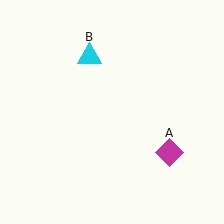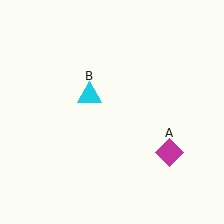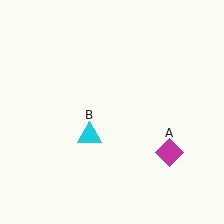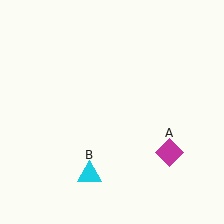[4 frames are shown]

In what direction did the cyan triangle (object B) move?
The cyan triangle (object B) moved down.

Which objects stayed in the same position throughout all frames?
Magenta diamond (object A) remained stationary.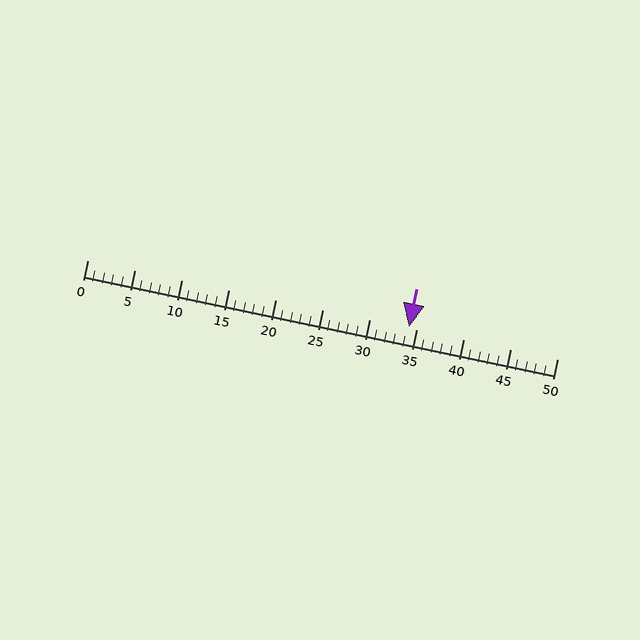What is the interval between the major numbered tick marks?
The major tick marks are spaced 5 units apart.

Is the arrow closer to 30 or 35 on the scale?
The arrow is closer to 35.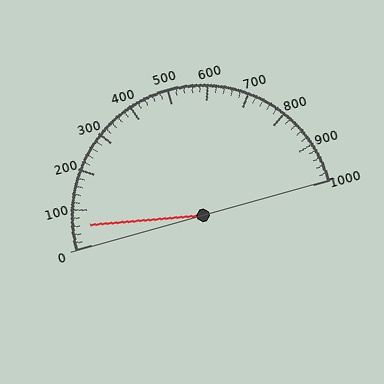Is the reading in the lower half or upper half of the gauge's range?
The reading is in the lower half of the range (0 to 1000).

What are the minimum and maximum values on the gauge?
The gauge ranges from 0 to 1000.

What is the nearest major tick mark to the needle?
The nearest major tick mark is 100.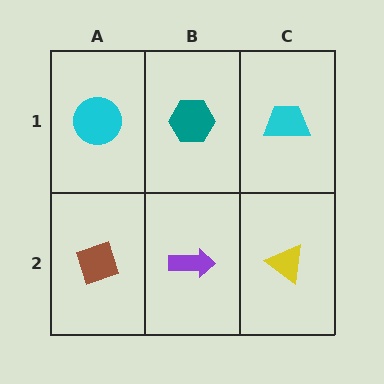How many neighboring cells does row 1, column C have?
2.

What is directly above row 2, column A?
A cyan circle.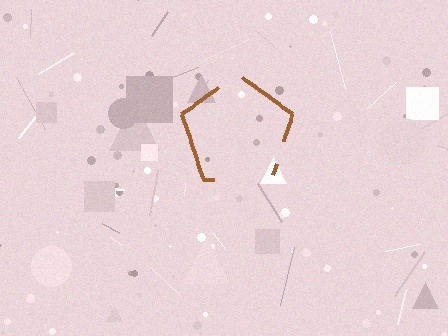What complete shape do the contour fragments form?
The contour fragments form a pentagon.